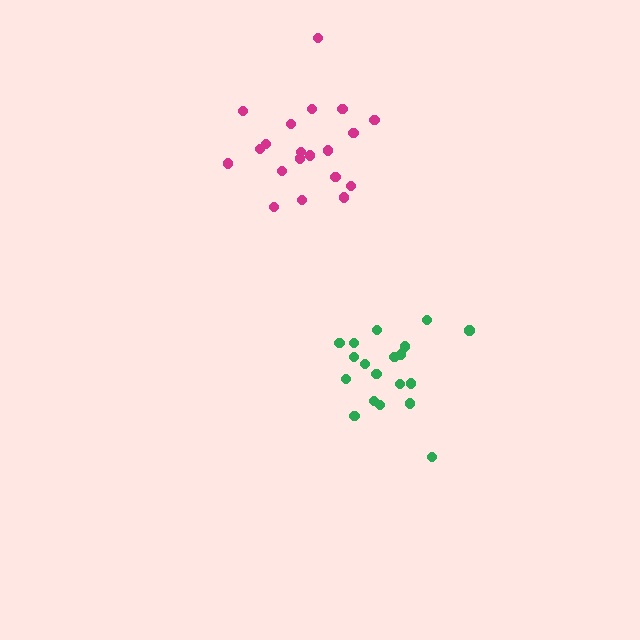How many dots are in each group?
Group 1: 19 dots, Group 2: 20 dots (39 total).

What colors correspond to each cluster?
The clusters are colored: green, magenta.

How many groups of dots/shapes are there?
There are 2 groups.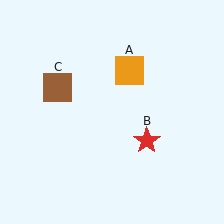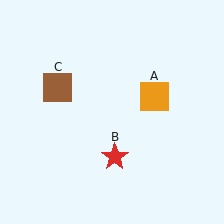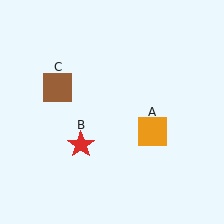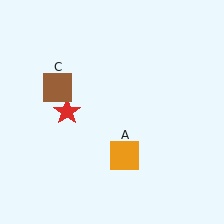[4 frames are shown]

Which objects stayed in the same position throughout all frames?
Brown square (object C) remained stationary.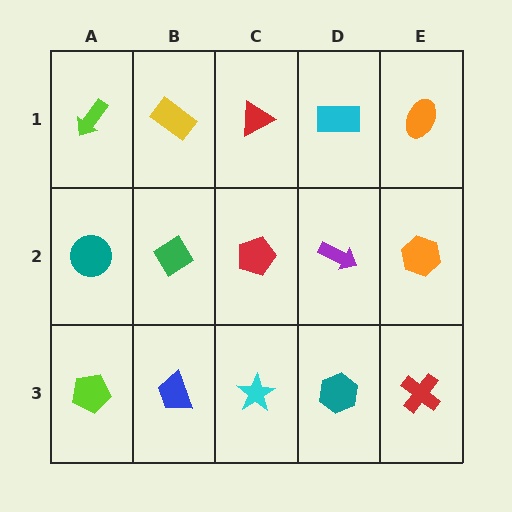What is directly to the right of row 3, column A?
A blue trapezoid.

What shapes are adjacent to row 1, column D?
A purple arrow (row 2, column D), a red triangle (row 1, column C), an orange ellipse (row 1, column E).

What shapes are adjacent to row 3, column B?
A green diamond (row 2, column B), a lime pentagon (row 3, column A), a cyan star (row 3, column C).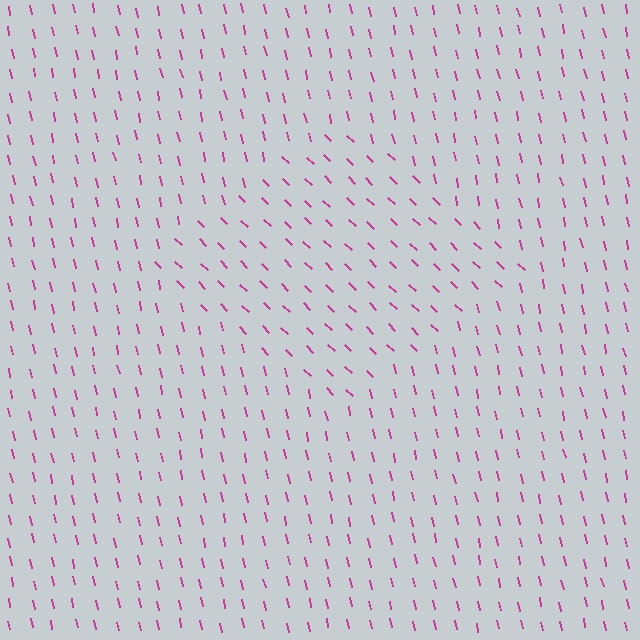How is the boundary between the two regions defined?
The boundary is defined purely by a change in line orientation (approximately 33 degrees difference). All lines are the same color and thickness.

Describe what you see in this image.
The image is filled with small magenta line segments. A diamond region in the image has lines oriented differently from the surrounding lines, creating a visible texture boundary.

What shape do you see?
I see a diamond.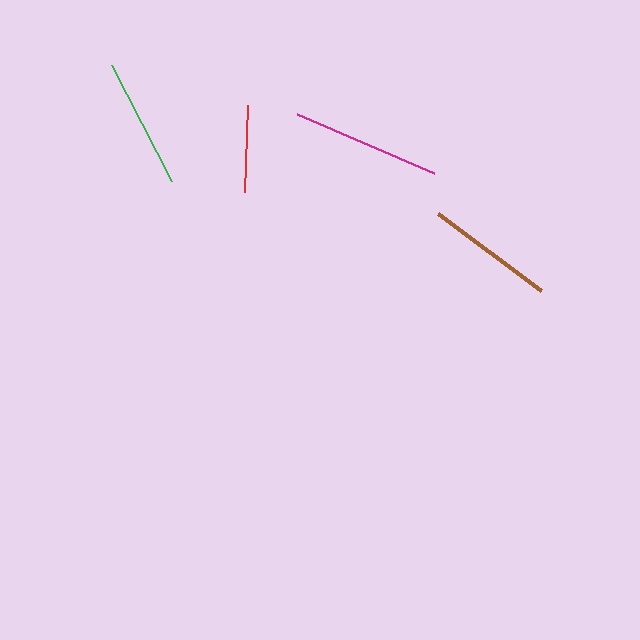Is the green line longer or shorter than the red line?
The green line is longer than the red line.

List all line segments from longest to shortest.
From longest to shortest: magenta, green, brown, red.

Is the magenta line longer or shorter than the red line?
The magenta line is longer than the red line.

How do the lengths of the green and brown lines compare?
The green and brown lines are approximately the same length.